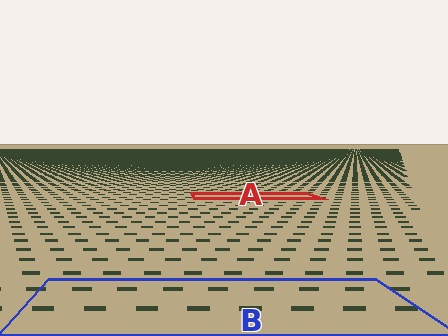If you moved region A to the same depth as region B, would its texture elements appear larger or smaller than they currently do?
They would appear larger. At a closer depth, the same texture elements are projected at a bigger on-screen size.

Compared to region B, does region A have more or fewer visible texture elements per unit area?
Region A has more texture elements per unit area — they are packed more densely because it is farther away.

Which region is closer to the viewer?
Region B is closer. The texture elements there are larger and more spread out.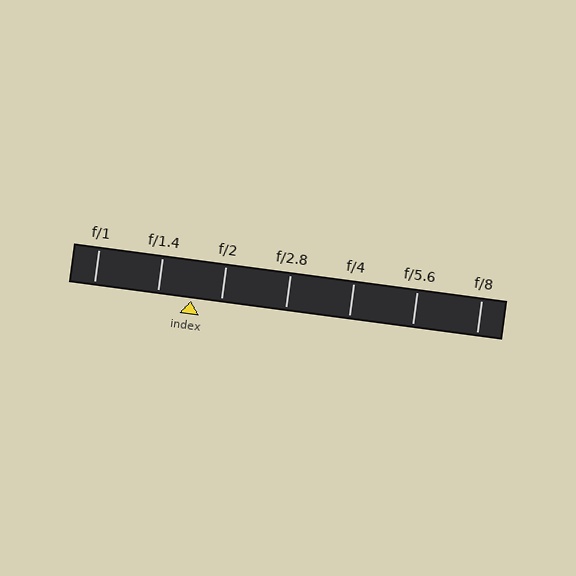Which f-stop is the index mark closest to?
The index mark is closest to f/2.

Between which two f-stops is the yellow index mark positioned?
The index mark is between f/1.4 and f/2.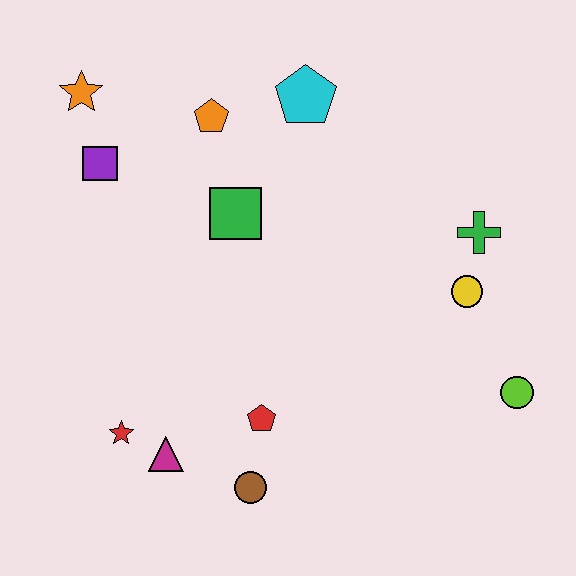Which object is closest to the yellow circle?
The green cross is closest to the yellow circle.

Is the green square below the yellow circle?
No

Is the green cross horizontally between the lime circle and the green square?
Yes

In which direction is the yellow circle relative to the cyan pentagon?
The yellow circle is below the cyan pentagon.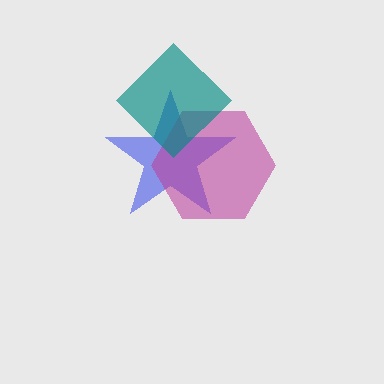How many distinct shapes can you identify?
There are 3 distinct shapes: a blue star, a magenta hexagon, a teal diamond.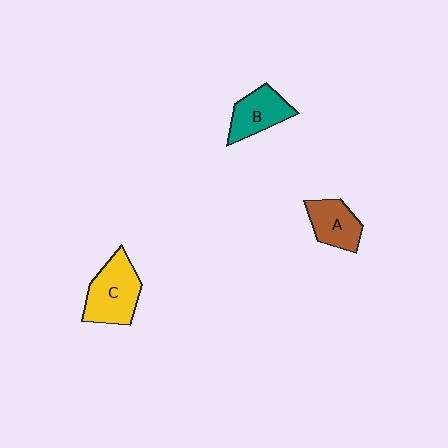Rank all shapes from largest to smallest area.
From largest to smallest: C (yellow), B (teal), A (brown).